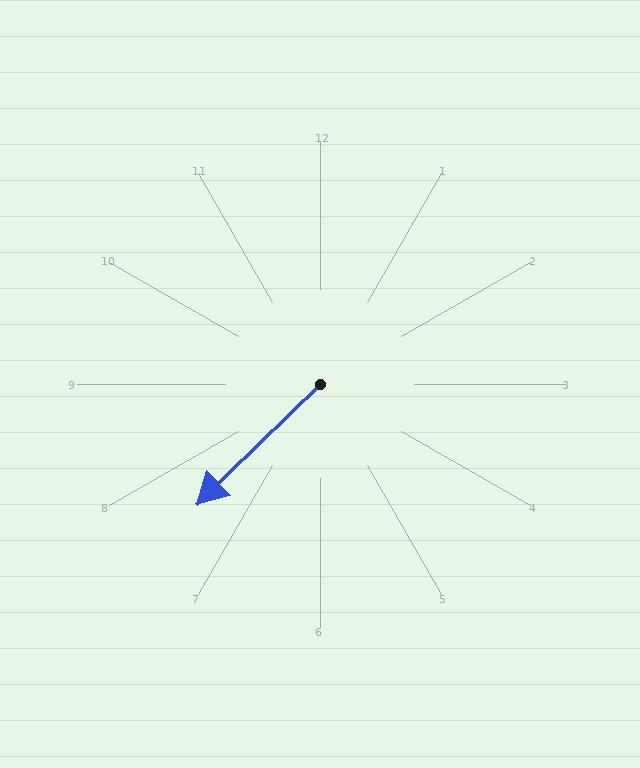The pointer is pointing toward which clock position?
Roughly 8 o'clock.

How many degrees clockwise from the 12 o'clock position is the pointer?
Approximately 226 degrees.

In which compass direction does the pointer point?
Southwest.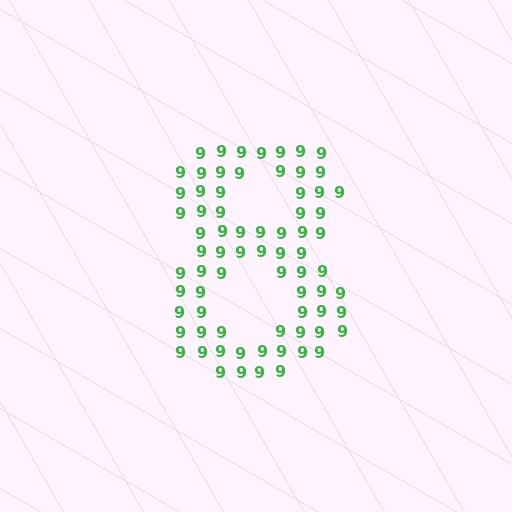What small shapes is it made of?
It is made of small digit 9's.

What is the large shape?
The large shape is the digit 8.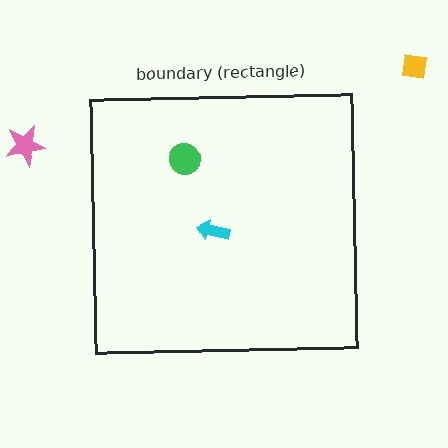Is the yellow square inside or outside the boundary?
Outside.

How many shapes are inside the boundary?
2 inside, 2 outside.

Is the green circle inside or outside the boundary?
Inside.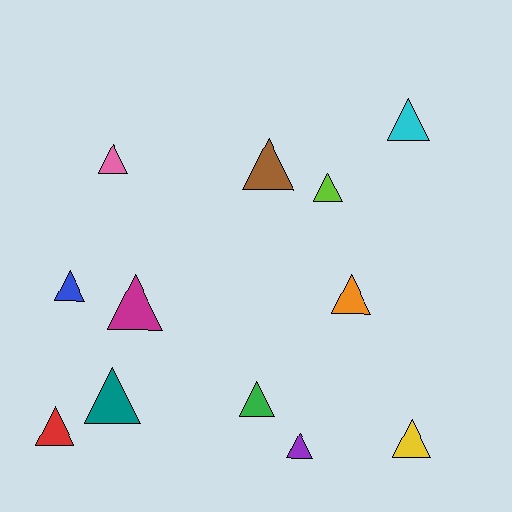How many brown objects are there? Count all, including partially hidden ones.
There is 1 brown object.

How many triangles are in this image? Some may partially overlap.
There are 12 triangles.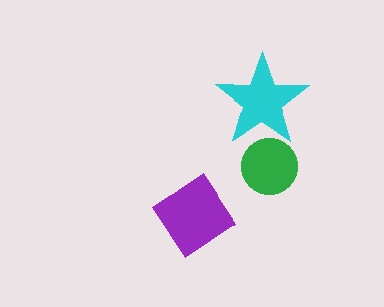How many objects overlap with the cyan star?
1 object overlaps with the cyan star.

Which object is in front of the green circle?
The cyan star is in front of the green circle.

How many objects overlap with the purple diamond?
0 objects overlap with the purple diamond.